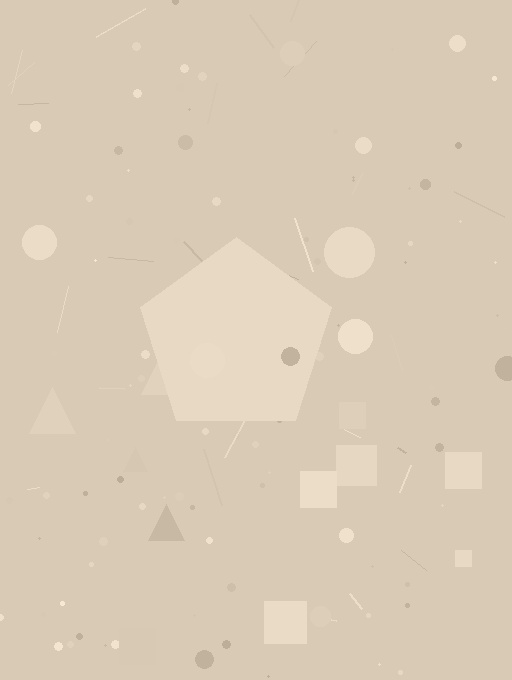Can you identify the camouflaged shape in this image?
The camouflaged shape is a pentagon.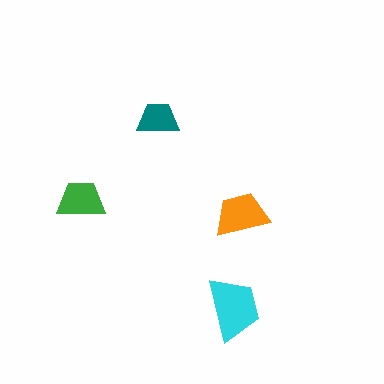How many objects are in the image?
There are 4 objects in the image.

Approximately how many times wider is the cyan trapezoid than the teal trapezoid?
About 1.5 times wider.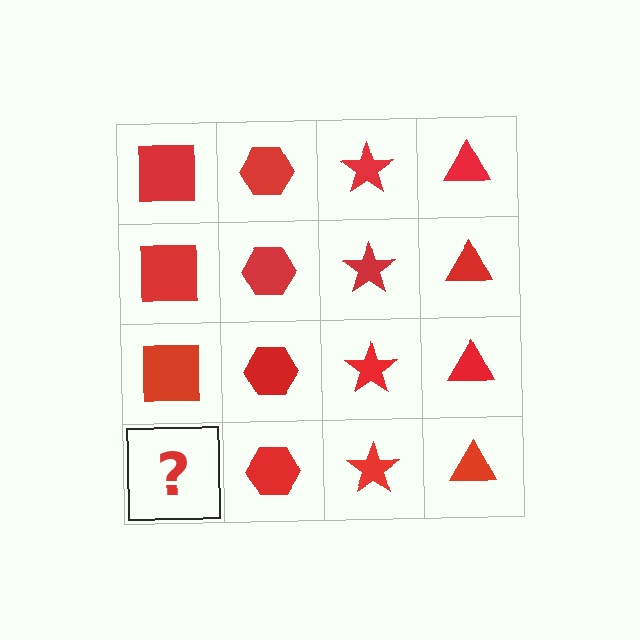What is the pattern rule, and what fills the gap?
The rule is that each column has a consistent shape. The gap should be filled with a red square.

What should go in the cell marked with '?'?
The missing cell should contain a red square.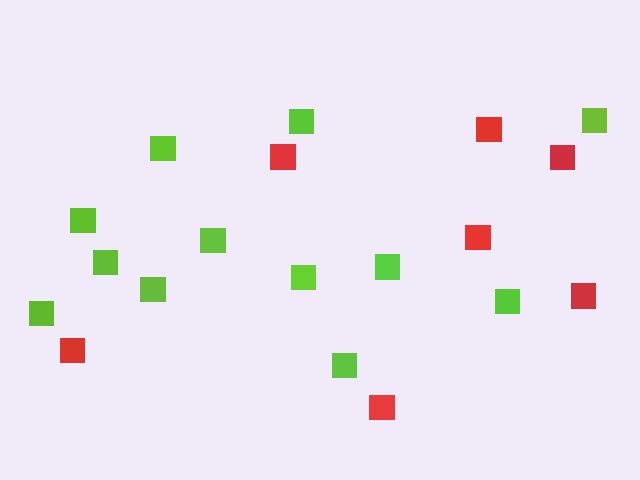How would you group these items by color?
There are 2 groups: one group of red squares (7) and one group of lime squares (12).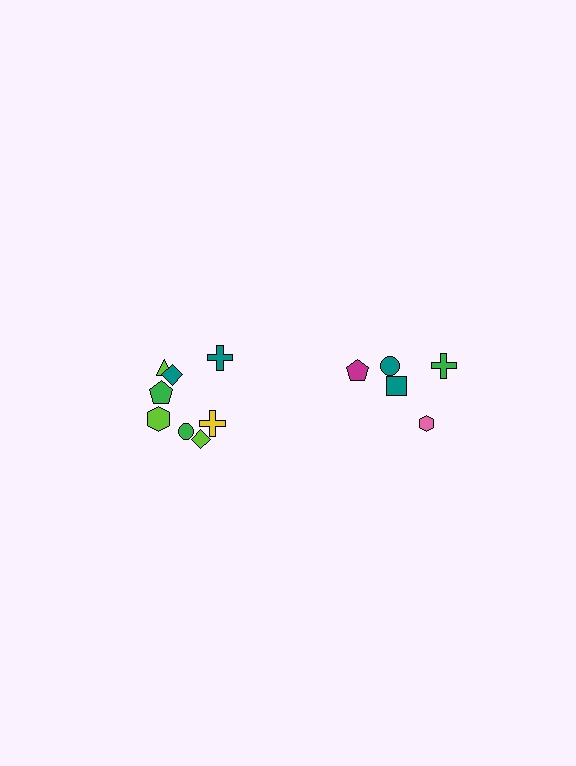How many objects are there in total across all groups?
There are 13 objects.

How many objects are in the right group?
There are 5 objects.